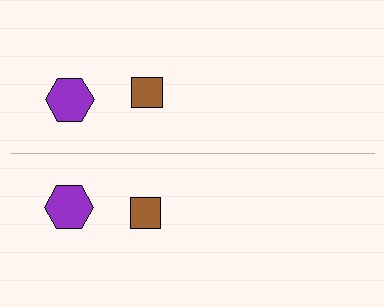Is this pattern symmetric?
Yes, this pattern has bilateral (reflection) symmetry.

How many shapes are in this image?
There are 4 shapes in this image.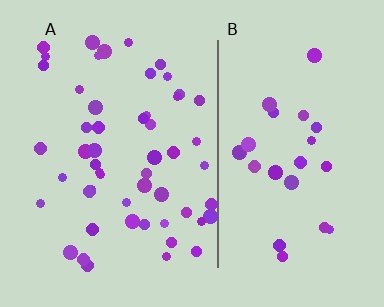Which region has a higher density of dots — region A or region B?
A (the left).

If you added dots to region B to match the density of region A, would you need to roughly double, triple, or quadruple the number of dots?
Approximately double.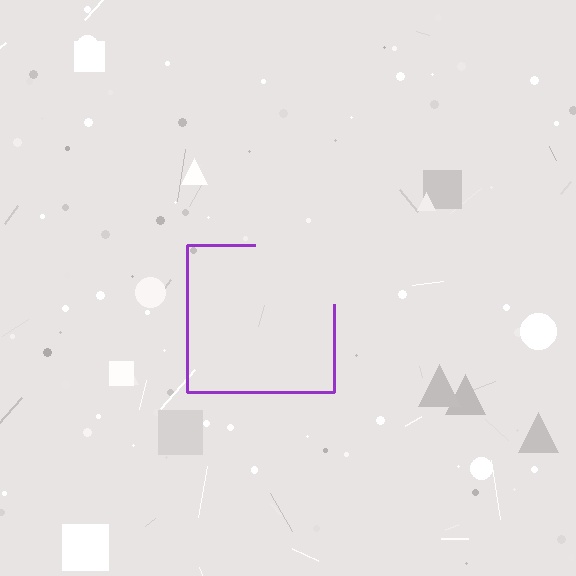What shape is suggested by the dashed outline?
The dashed outline suggests a square.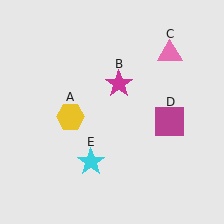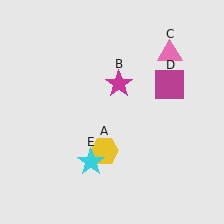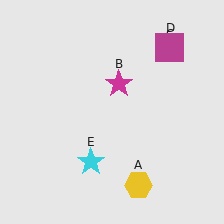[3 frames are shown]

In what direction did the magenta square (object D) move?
The magenta square (object D) moved up.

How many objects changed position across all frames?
2 objects changed position: yellow hexagon (object A), magenta square (object D).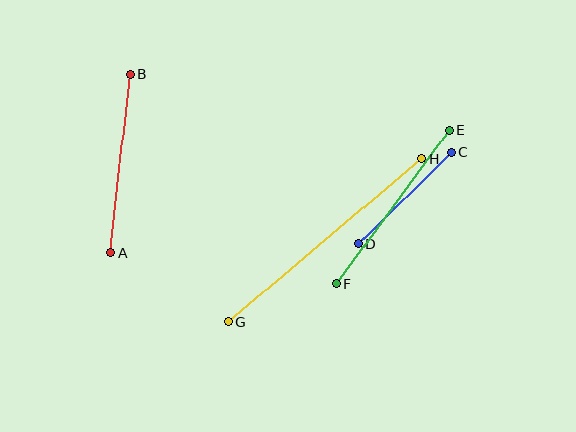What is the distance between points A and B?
The distance is approximately 180 pixels.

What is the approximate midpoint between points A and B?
The midpoint is at approximately (120, 163) pixels.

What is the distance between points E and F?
The distance is approximately 191 pixels.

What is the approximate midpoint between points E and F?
The midpoint is at approximately (392, 207) pixels.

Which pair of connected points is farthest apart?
Points G and H are farthest apart.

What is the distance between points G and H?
The distance is approximately 253 pixels.